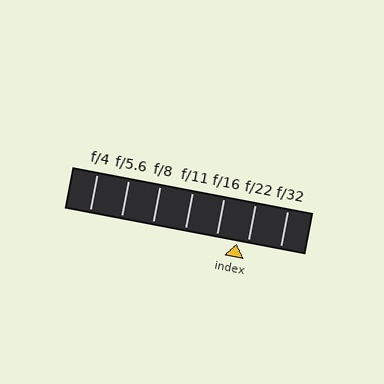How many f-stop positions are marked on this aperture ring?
There are 7 f-stop positions marked.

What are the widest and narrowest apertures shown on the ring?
The widest aperture shown is f/4 and the narrowest is f/32.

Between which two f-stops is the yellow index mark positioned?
The index mark is between f/16 and f/22.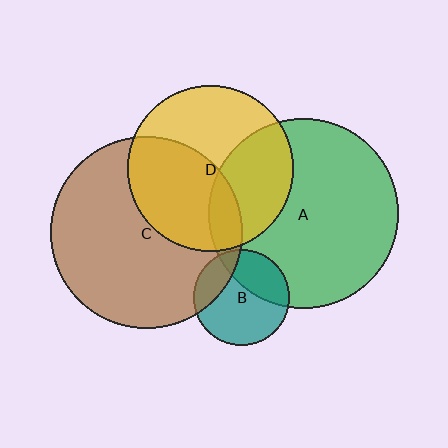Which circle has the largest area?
Circle C (brown).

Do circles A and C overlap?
Yes.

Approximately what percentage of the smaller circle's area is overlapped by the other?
Approximately 10%.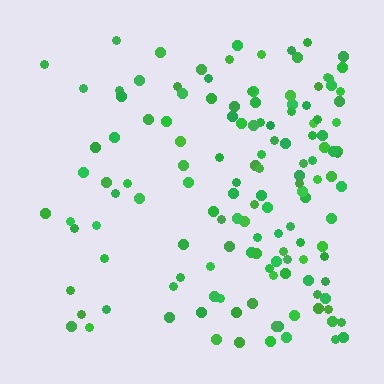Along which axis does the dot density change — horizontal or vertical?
Horizontal.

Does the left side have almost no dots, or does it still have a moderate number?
Still a moderate number, just noticeably fewer than the right.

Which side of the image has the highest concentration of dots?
The right.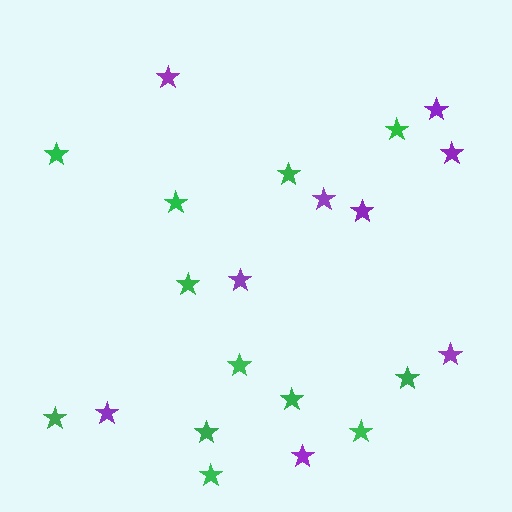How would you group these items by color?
There are 2 groups: one group of green stars (12) and one group of purple stars (9).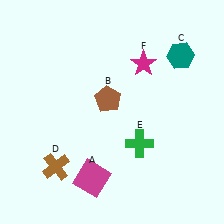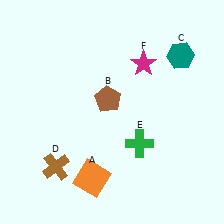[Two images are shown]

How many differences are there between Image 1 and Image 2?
There is 1 difference between the two images.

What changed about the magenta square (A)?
In Image 1, A is magenta. In Image 2, it changed to orange.